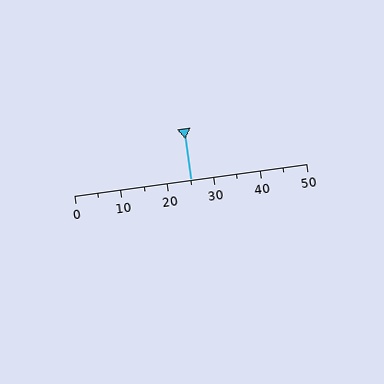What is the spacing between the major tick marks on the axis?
The major ticks are spaced 10 apart.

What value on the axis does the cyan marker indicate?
The marker indicates approximately 25.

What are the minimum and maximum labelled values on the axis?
The axis runs from 0 to 50.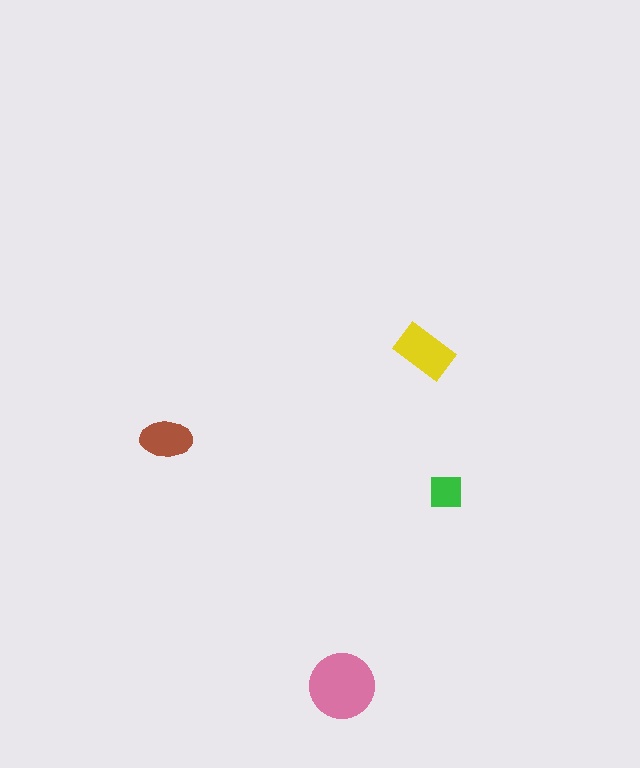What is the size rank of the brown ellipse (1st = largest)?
3rd.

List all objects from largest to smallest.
The pink circle, the yellow rectangle, the brown ellipse, the green square.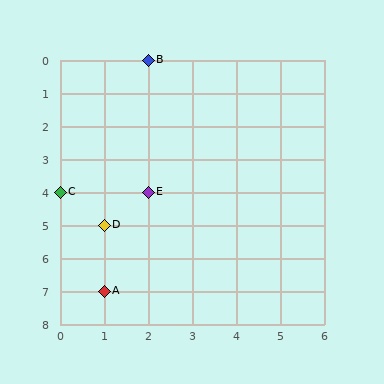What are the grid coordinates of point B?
Point B is at grid coordinates (2, 0).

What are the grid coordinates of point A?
Point A is at grid coordinates (1, 7).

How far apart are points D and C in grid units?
Points D and C are 1 column and 1 row apart (about 1.4 grid units diagonally).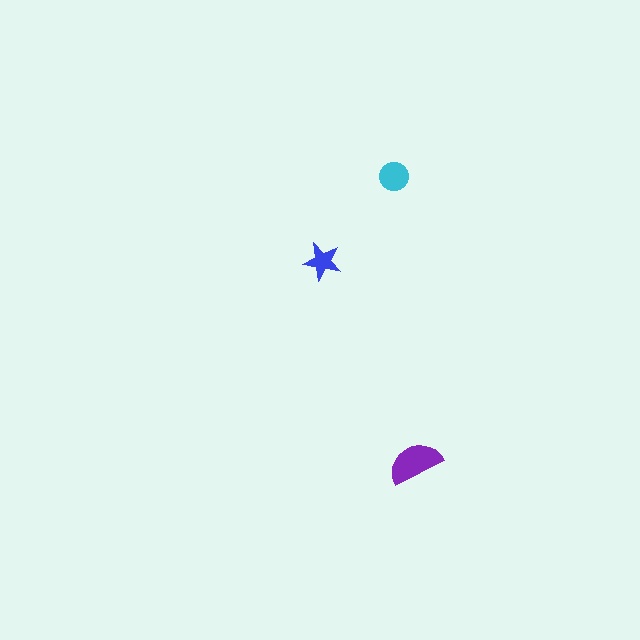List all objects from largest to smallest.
The purple semicircle, the cyan circle, the blue star.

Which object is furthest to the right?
The purple semicircle is rightmost.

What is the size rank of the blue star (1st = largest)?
3rd.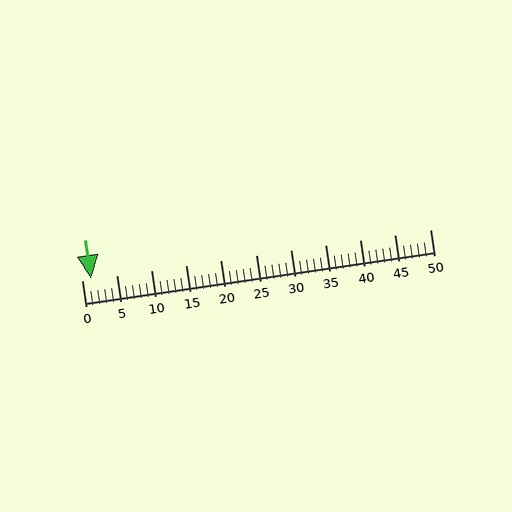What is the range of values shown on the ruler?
The ruler shows values from 0 to 50.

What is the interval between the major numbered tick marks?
The major tick marks are spaced 5 units apart.